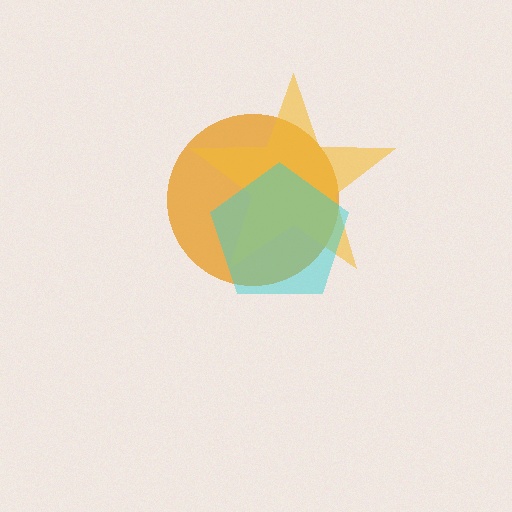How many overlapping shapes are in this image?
There are 3 overlapping shapes in the image.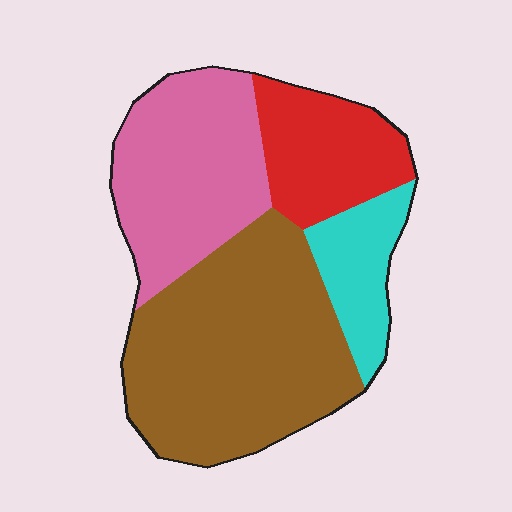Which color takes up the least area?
Cyan, at roughly 10%.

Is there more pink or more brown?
Brown.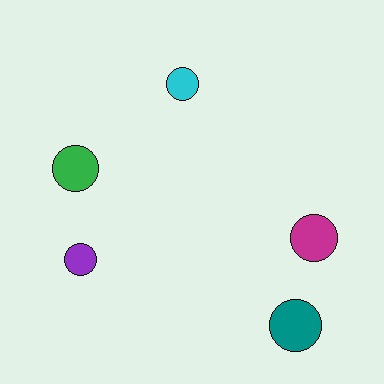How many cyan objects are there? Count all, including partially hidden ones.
There is 1 cyan object.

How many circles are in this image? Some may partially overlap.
There are 5 circles.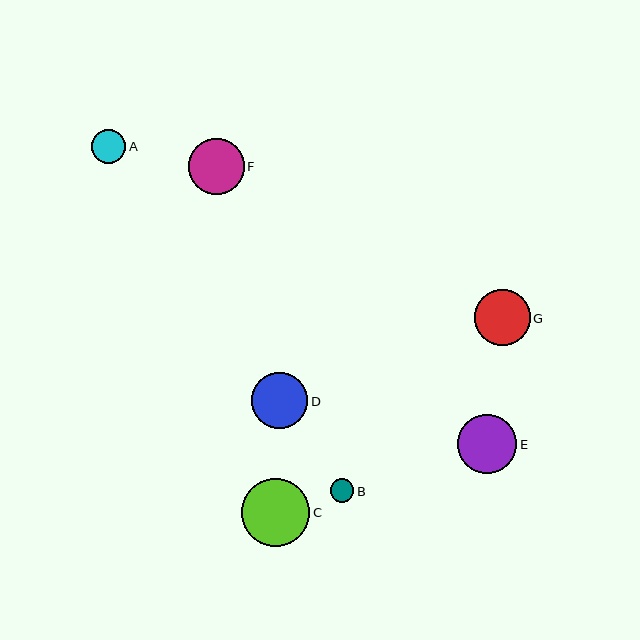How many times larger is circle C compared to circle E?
Circle C is approximately 1.2 times the size of circle E.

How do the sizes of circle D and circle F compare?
Circle D and circle F are approximately the same size.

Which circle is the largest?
Circle C is the largest with a size of approximately 69 pixels.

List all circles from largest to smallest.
From largest to smallest: C, E, D, G, F, A, B.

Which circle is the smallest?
Circle B is the smallest with a size of approximately 23 pixels.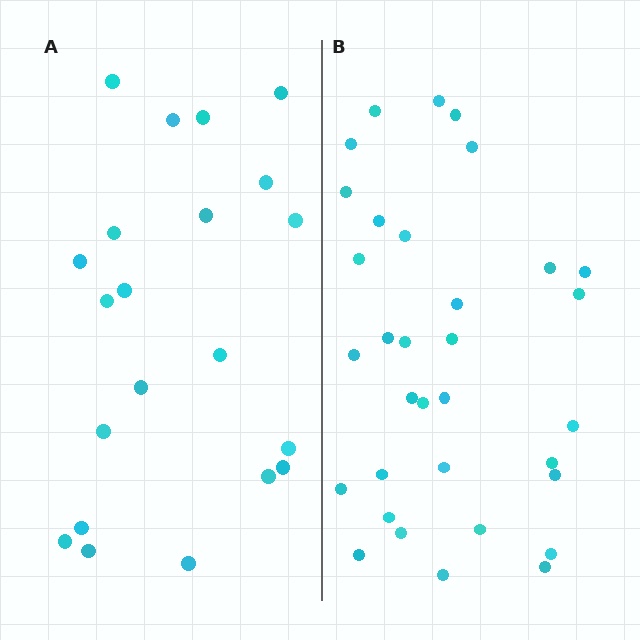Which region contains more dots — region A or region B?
Region B (the right region) has more dots.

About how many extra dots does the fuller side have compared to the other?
Region B has roughly 12 or so more dots than region A.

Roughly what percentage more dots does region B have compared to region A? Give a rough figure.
About 55% more.